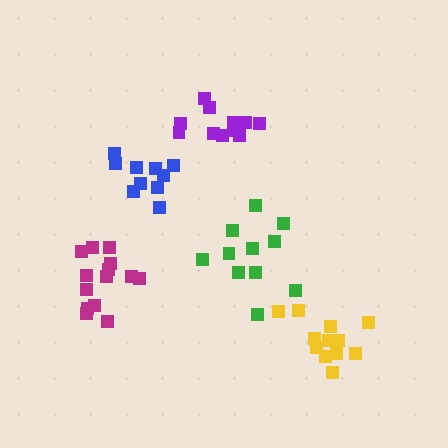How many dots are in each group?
Group 1: 14 dots, Group 2: 10 dots, Group 3: 11 dots, Group 4: 12 dots, Group 5: 11 dots (58 total).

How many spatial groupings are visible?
There are 5 spatial groupings.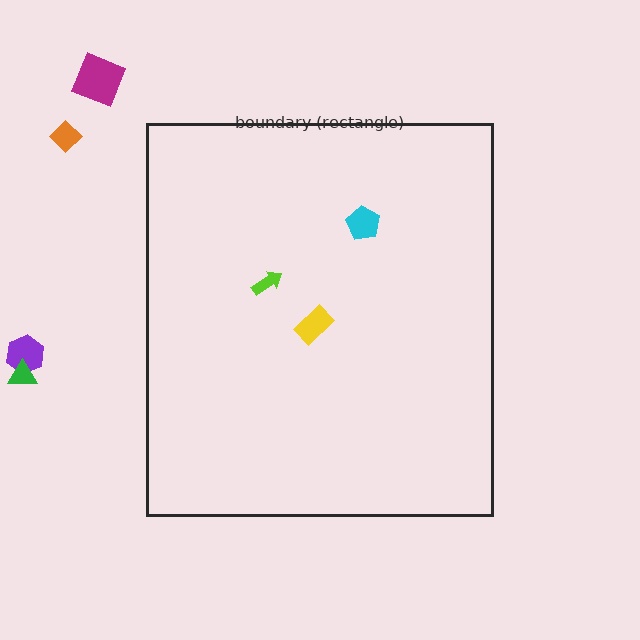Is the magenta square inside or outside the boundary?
Outside.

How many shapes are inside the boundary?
3 inside, 4 outside.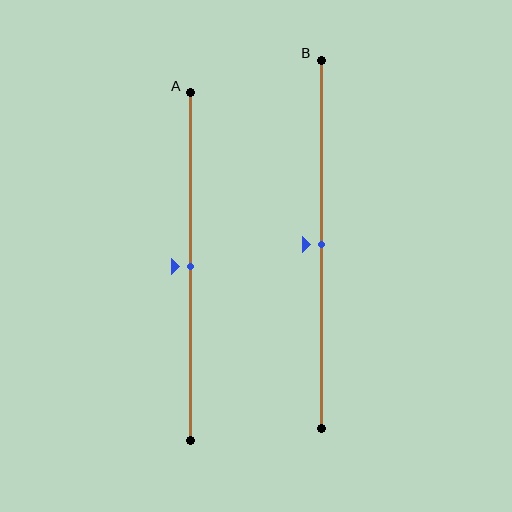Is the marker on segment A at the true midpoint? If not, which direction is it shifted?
Yes, the marker on segment A is at the true midpoint.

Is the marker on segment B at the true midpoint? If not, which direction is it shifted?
Yes, the marker on segment B is at the true midpoint.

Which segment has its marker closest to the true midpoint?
Segment A has its marker closest to the true midpoint.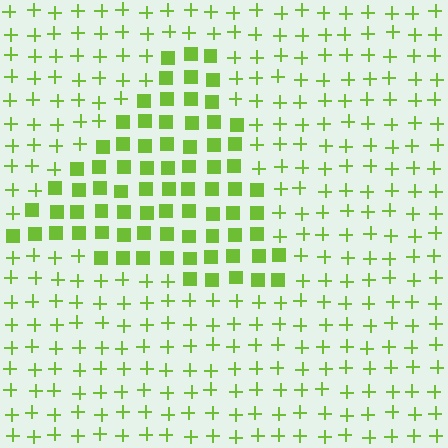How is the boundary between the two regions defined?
The boundary is defined by a change in element shape: squares inside vs. plus signs outside. All elements share the same color and spacing.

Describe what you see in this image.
The image is filled with small lime elements arranged in a uniform grid. A triangle-shaped region contains squares, while the surrounding area contains plus signs. The boundary is defined purely by the change in element shape.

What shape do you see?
I see a triangle.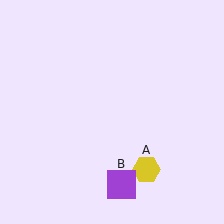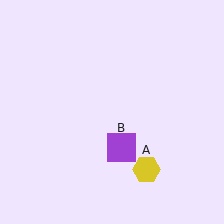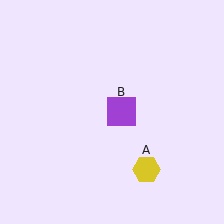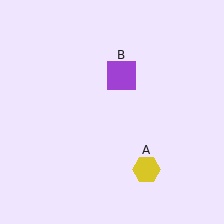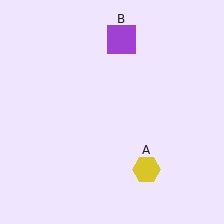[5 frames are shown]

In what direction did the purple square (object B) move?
The purple square (object B) moved up.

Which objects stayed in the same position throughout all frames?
Yellow hexagon (object A) remained stationary.